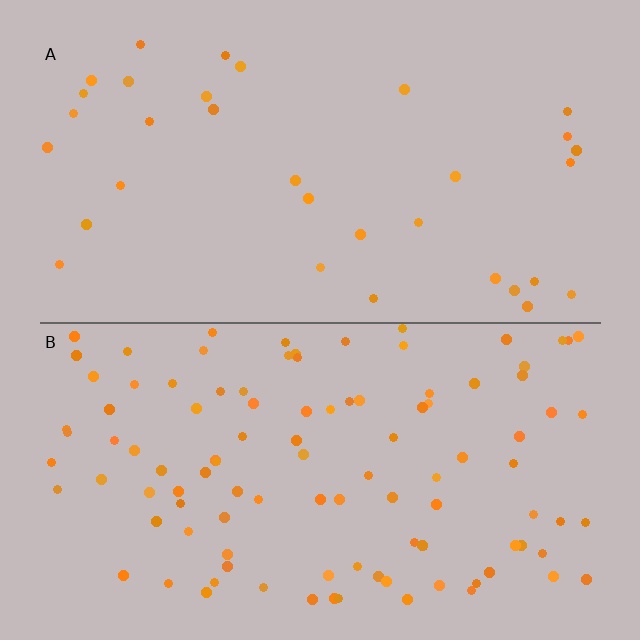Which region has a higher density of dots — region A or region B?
B (the bottom).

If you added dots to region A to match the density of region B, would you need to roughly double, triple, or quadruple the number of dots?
Approximately triple.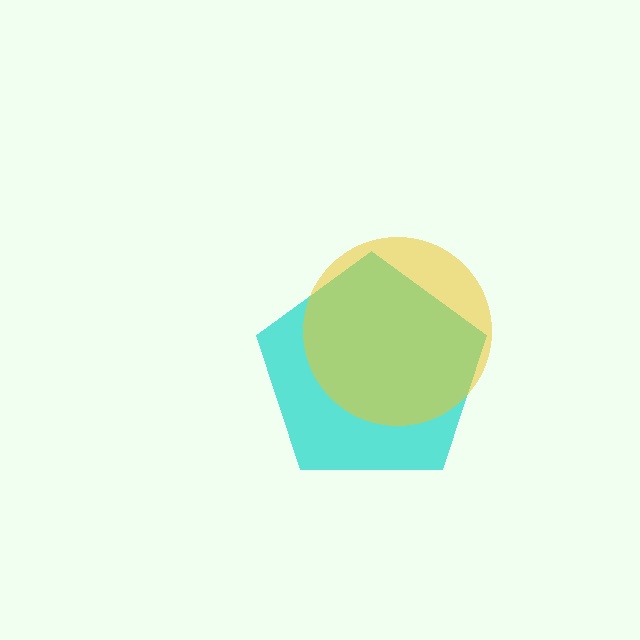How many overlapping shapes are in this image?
There are 2 overlapping shapes in the image.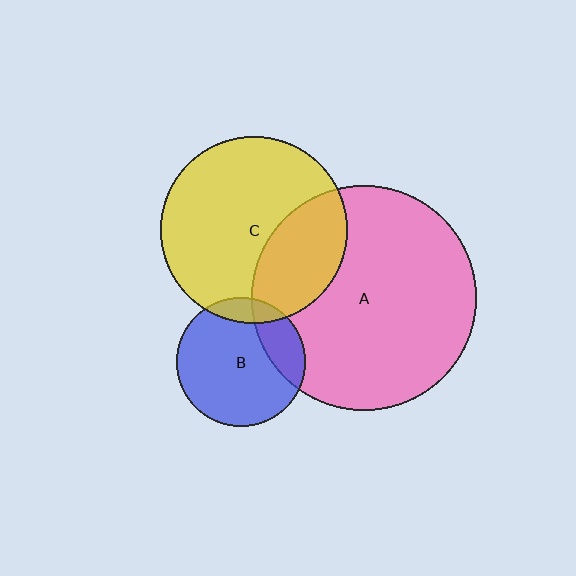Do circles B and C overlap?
Yes.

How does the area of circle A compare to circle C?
Approximately 1.4 times.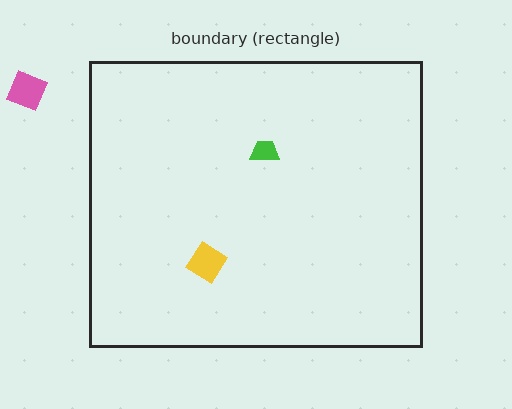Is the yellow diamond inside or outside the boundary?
Inside.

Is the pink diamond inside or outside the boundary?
Outside.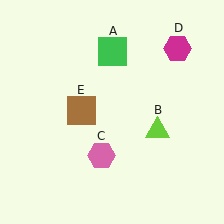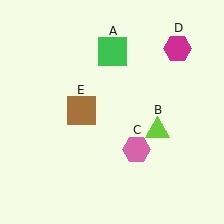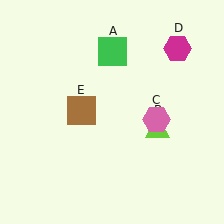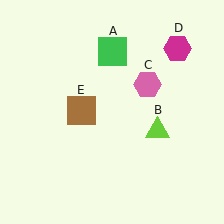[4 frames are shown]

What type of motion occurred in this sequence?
The pink hexagon (object C) rotated counterclockwise around the center of the scene.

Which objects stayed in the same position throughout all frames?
Green square (object A) and lime triangle (object B) and magenta hexagon (object D) and brown square (object E) remained stationary.